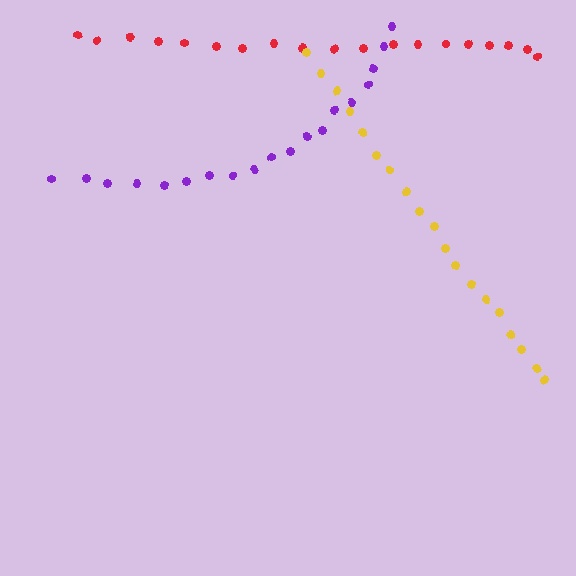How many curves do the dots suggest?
There are 3 distinct paths.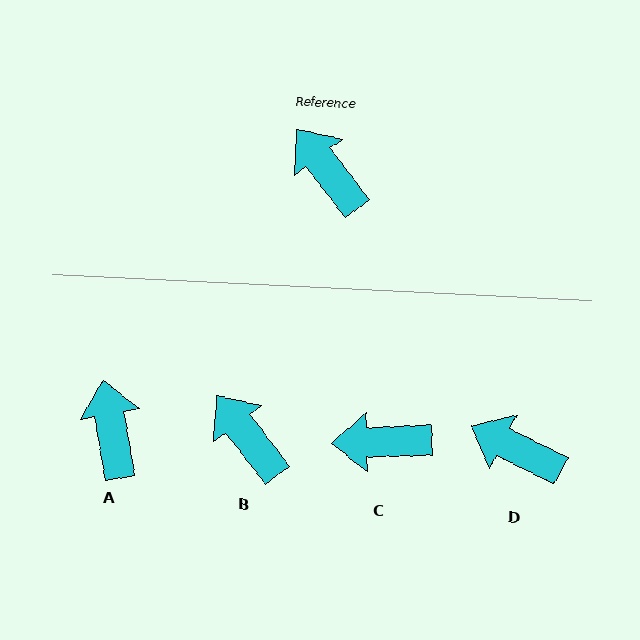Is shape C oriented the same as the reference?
No, it is off by about 54 degrees.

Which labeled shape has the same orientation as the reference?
B.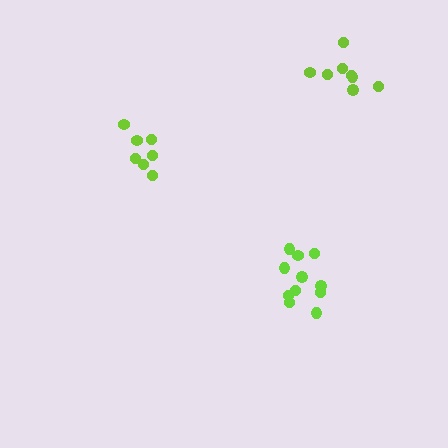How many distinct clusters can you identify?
There are 3 distinct clusters.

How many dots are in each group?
Group 1: 8 dots, Group 2: 11 dots, Group 3: 7 dots (26 total).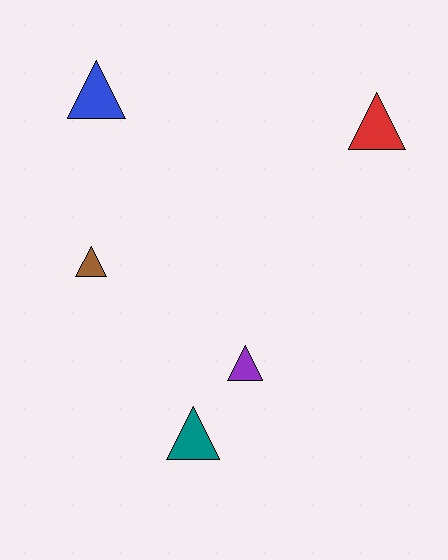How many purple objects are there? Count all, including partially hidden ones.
There is 1 purple object.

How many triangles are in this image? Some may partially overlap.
There are 5 triangles.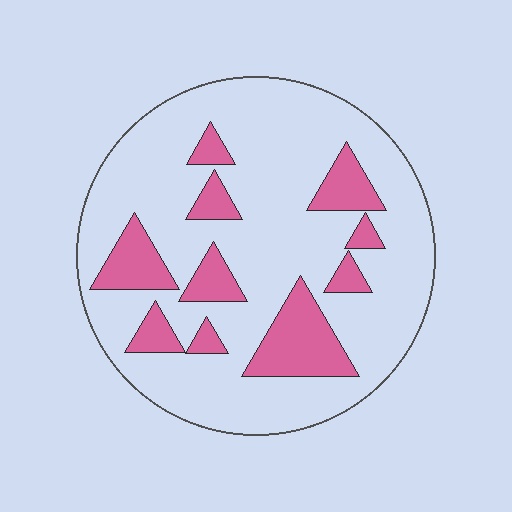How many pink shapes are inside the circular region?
10.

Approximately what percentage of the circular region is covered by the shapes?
Approximately 20%.